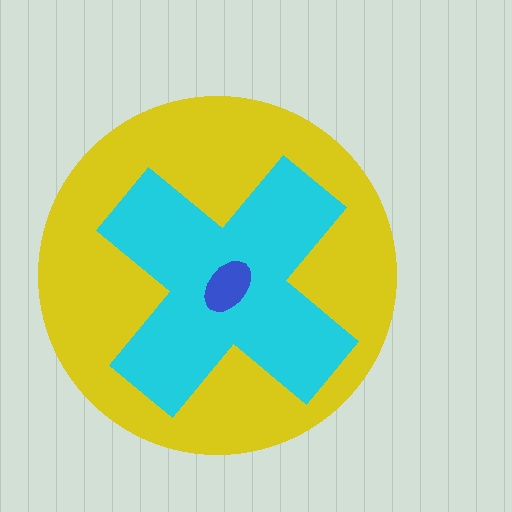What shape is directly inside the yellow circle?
The cyan cross.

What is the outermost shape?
The yellow circle.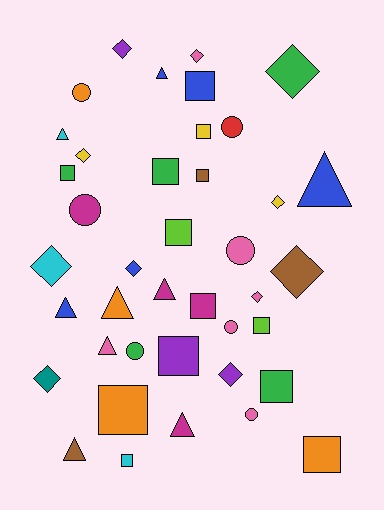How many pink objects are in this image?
There are 6 pink objects.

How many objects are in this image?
There are 40 objects.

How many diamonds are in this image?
There are 11 diamonds.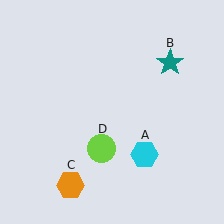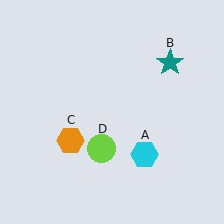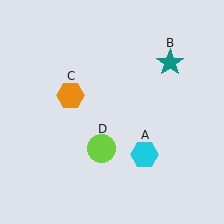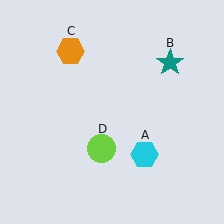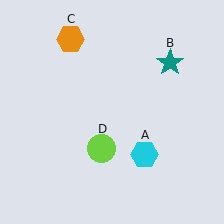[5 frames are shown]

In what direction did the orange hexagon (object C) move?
The orange hexagon (object C) moved up.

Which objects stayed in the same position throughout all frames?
Cyan hexagon (object A) and teal star (object B) and lime circle (object D) remained stationary.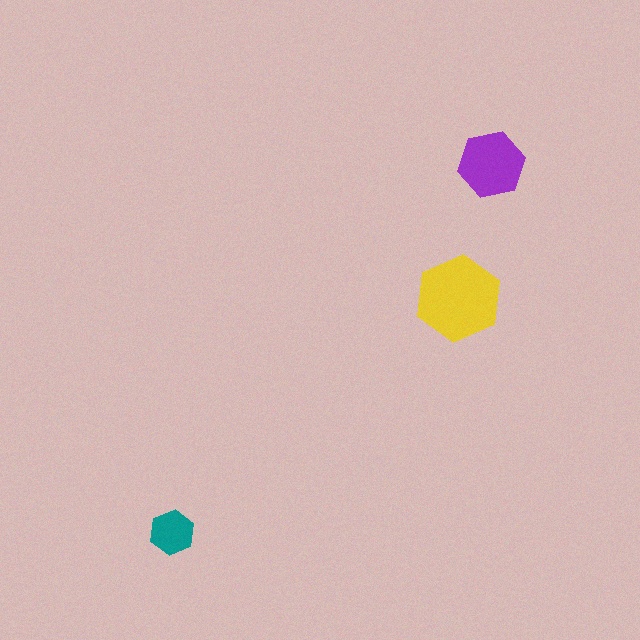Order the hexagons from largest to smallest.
the yellow one, the purple one, the teal one.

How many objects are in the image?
There are 3 objects in the image.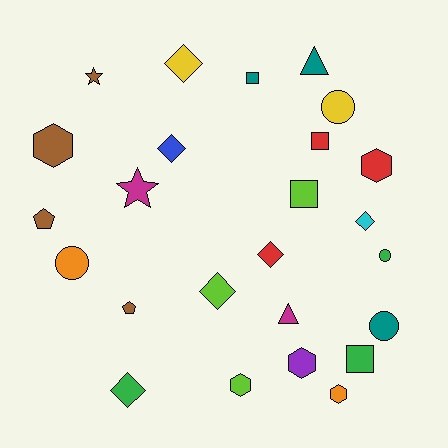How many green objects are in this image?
There are 3 green objects.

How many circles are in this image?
There are 4 circles.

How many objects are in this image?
There are 25 objects.